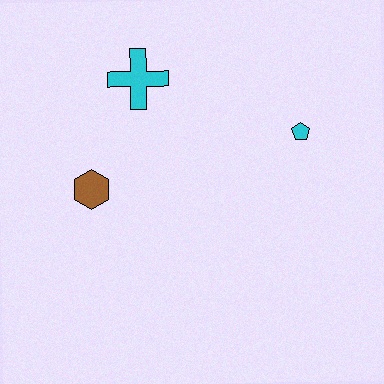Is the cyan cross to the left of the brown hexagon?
No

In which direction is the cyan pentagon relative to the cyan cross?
The cyan pentagon is to the right of the cyan cross.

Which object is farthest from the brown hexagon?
The cyan pentagon is farthest from the brown hexagon.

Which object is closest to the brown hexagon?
The cyan cross is closest to the brown hexagon.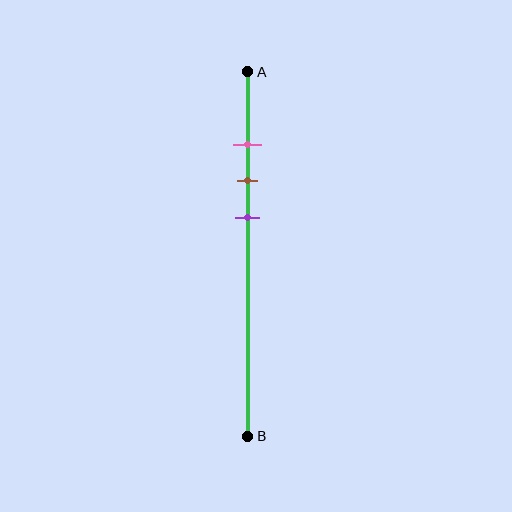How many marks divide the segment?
There are 3 marks dividing the segment.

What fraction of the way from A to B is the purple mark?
The purple mark is approximately 40% (0.4) of the way from A to B.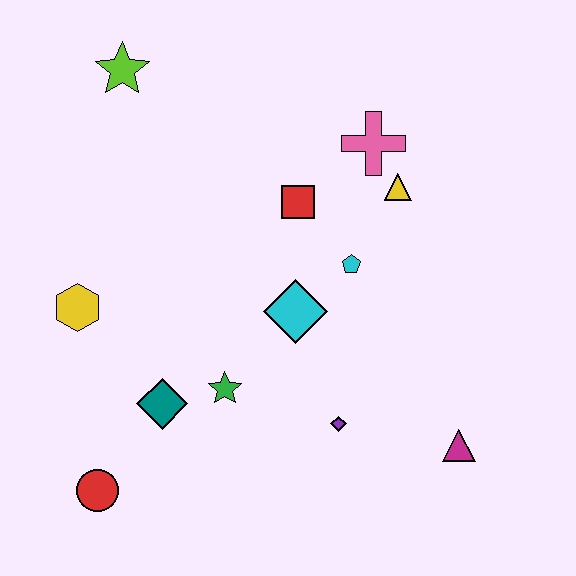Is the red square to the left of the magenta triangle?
Yes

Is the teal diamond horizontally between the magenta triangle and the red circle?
Yes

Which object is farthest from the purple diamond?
The lime star is farthest from the purple diamond.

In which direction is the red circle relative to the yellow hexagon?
The red circle is below the yellow hexagon.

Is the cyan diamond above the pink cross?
No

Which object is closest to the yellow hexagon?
The teal diamond is closest to the yellow hexagon.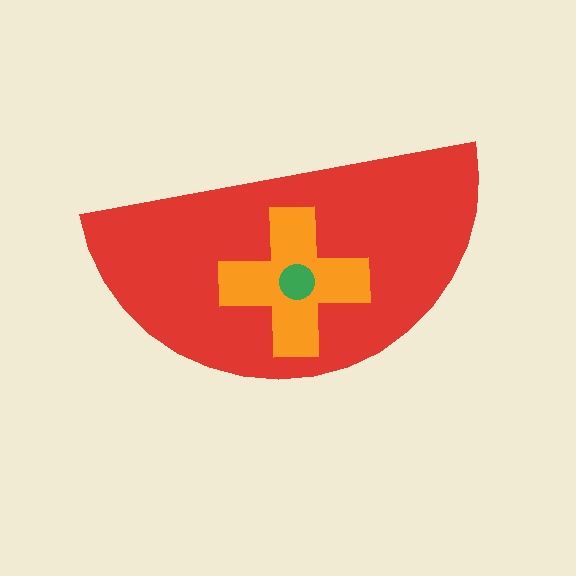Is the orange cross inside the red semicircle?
Yes.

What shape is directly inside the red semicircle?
The orange cross.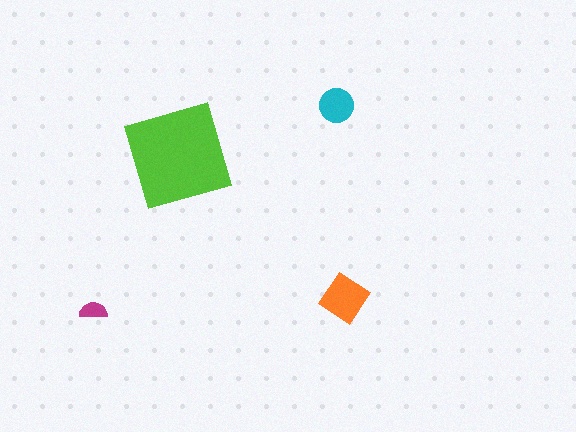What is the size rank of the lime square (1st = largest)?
1st.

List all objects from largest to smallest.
The lime square, the orange diamond, the cyan circle, the magenta semicircle.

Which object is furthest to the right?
The orange diamond is rightmost.